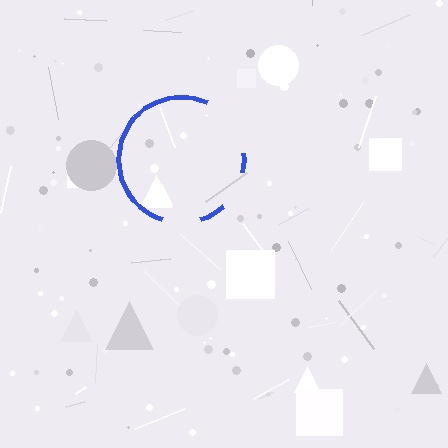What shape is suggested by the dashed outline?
The dashed outline suggests a circle.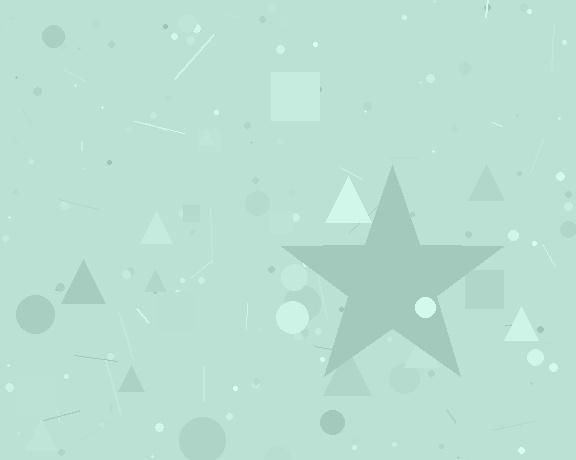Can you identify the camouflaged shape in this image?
The camouflaged shape is a star.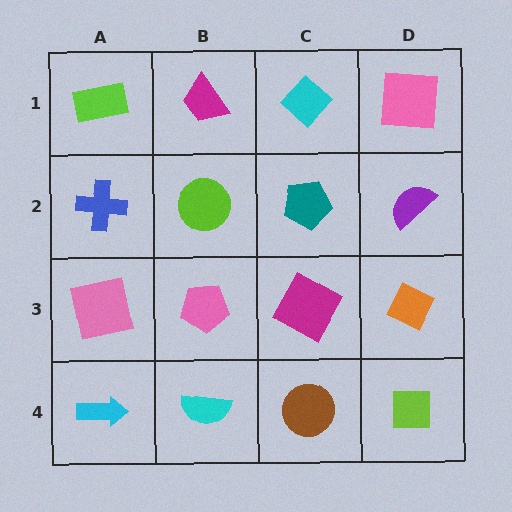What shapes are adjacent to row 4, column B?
A pink pentagon (row 3, column B), a cyan arrow (row 4, column A), a brown circle (row 4, column C).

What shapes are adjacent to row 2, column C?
A cyan diamond (row 1, column C), a magenta square (row 3, column C), a lime circle (row 2, column B), a purple semicircle (row 2, column D).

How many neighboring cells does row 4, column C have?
3.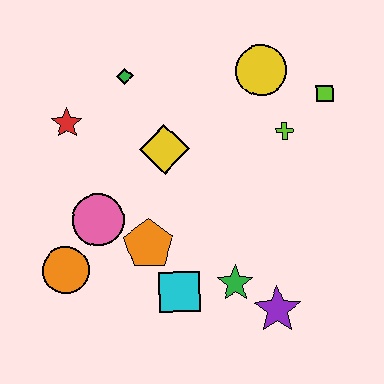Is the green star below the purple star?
No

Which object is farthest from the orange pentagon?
The lime square is farthest from the orange pentagon.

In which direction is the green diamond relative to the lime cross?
The green diamond is to the left of the lime cross.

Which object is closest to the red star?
The green diamond is closest to the red star.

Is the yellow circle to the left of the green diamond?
No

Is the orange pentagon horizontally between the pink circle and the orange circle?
No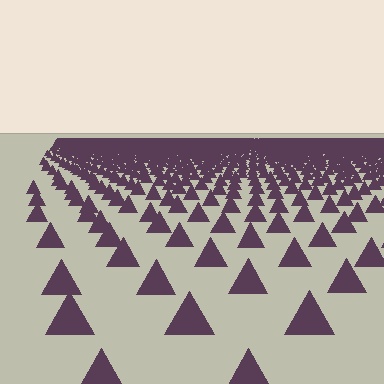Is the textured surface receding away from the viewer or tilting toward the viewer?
The surface is receding away from the viewer. Texture elements get smaller and denser toward the top.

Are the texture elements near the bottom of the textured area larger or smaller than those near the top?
Larger. Near the bottom, elements are closer to the viewer and appear at a bigger on-screen size.